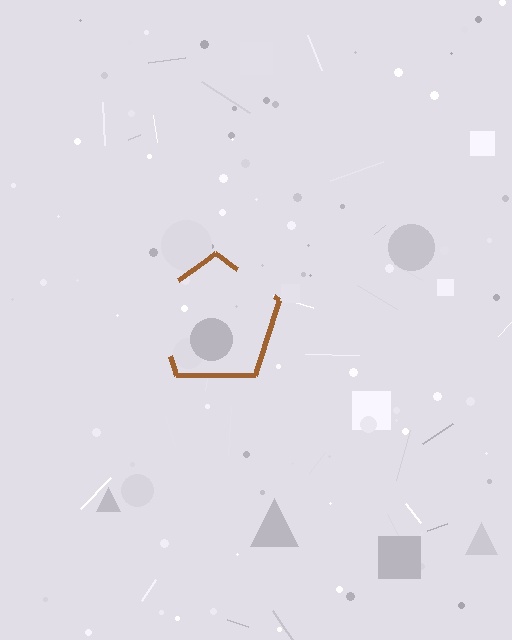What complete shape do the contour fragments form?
The contour fragments form a pentagon.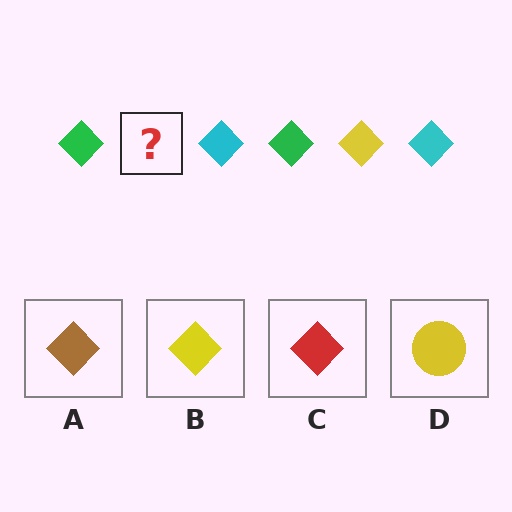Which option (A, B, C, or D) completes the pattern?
B.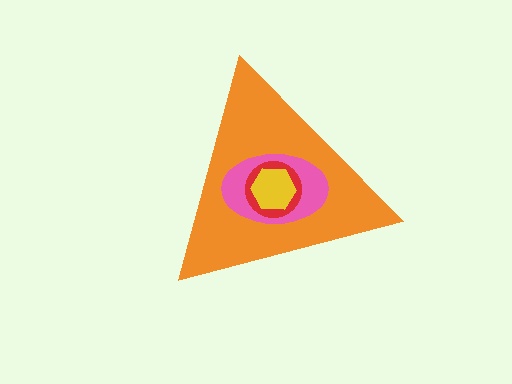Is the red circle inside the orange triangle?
Yes.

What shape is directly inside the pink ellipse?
The red circle.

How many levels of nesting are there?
4.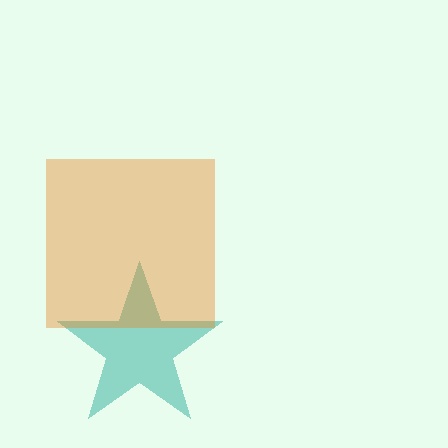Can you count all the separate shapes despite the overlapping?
Yes, there are 2 separate shapes.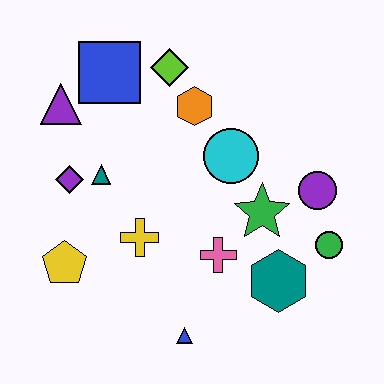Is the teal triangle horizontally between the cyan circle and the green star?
No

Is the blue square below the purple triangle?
No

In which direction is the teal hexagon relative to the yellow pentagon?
The teal hexagon is to the right of the yellow pentagon.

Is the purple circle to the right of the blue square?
Yes